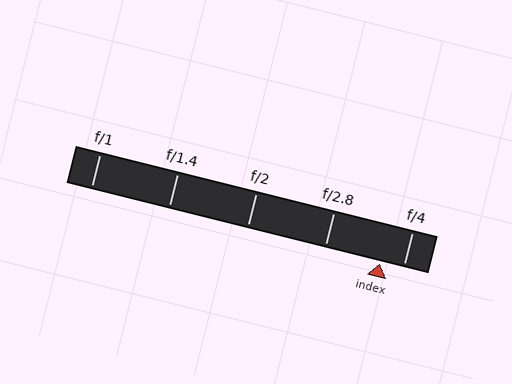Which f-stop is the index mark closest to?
The index mark is closest to f/4.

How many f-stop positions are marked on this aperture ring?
There are 5 f-stop positions marked.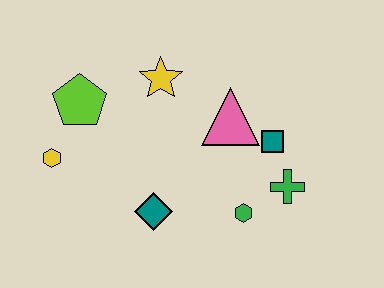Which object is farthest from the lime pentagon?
The green cross is farthest from the lime pentagon.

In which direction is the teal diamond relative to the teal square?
The teal diamond is to the left of the teal square.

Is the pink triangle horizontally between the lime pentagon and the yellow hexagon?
No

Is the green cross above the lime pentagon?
No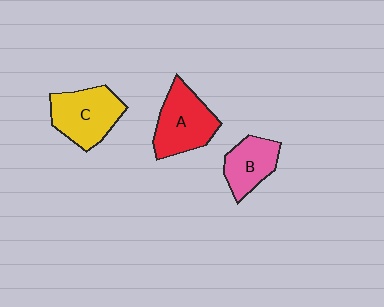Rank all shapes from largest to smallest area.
From largest to smallest: A (red), C (yellow), B (pink).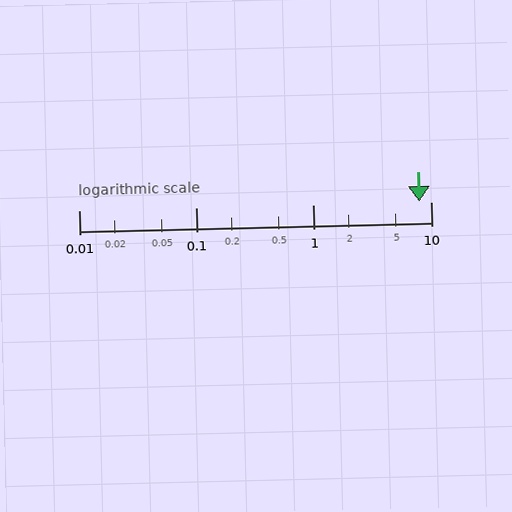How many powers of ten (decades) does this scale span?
The scale spans 3 decades, from 0.01 to 10.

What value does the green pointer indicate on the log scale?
The pointer indicates approximately 8.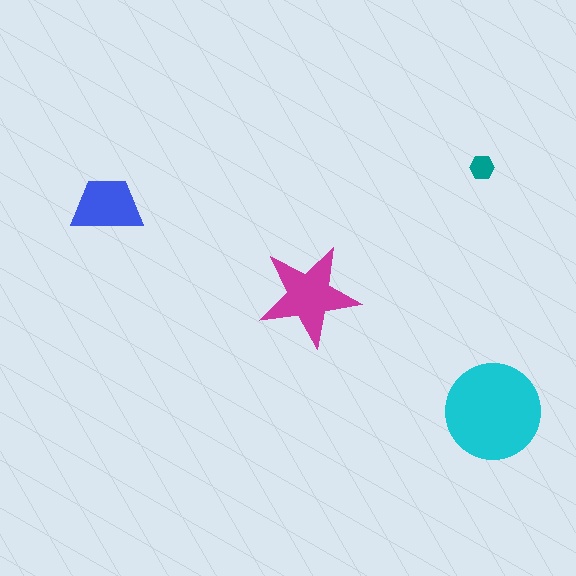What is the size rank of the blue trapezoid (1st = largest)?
3rd.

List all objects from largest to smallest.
The cyan circle, the magenta star, the blue trapezoid, the teal hexagon.